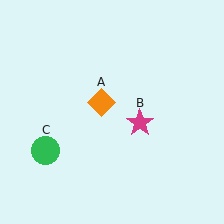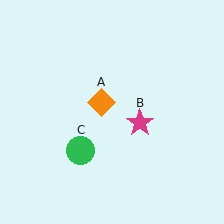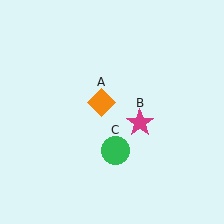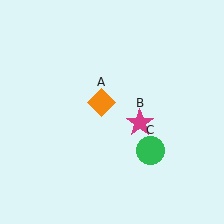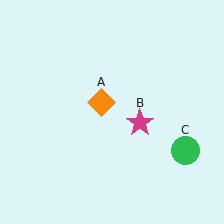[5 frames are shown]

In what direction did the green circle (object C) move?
The green circle (object C) moved right.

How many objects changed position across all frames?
1 object changed position: green circle (object C).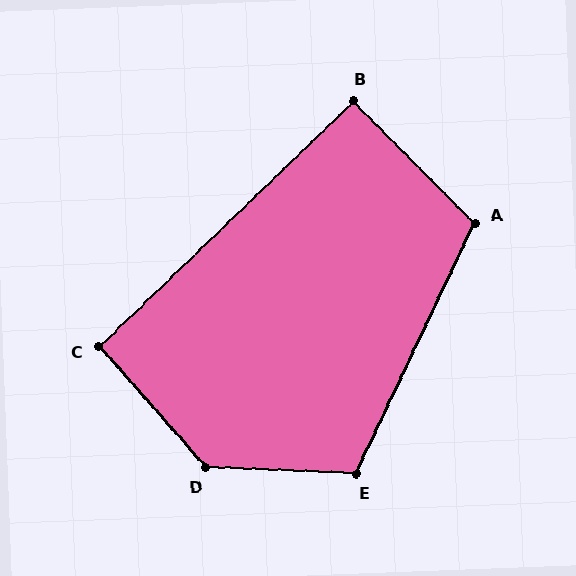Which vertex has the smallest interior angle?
B, at approximately 91 degrees.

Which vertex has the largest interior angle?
D, at approximately 133 degrees.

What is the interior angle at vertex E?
Approximately 113 degrees (obtuse).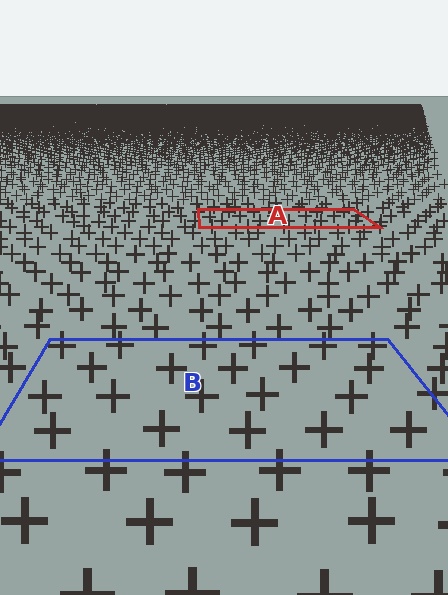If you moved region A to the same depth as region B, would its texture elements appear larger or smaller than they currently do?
They would appear larger. At a closer depth, the same texture elements are projected at a bigger on-screen size.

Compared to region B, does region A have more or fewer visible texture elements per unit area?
Region A has more texture elements per unit area — they are packed more densely because it is farther away.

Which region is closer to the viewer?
Region B is closer. The texture elements there are larger and more spread out.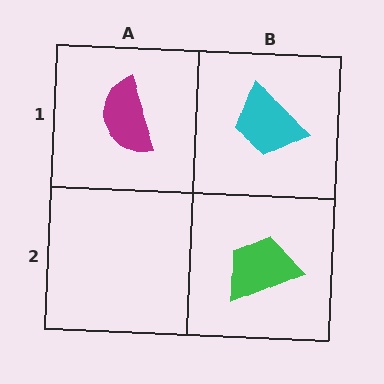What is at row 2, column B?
A green trapezoid.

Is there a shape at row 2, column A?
No, that cell is empty.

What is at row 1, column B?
A cyan trapezoid.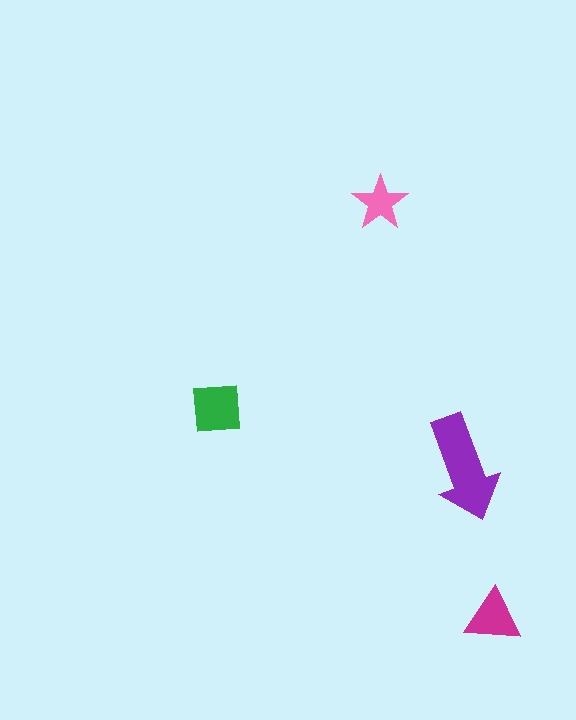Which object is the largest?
The purple arrow.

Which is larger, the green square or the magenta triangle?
The green square.